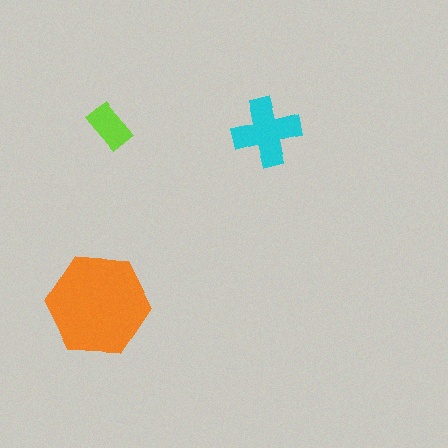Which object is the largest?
The orange hexagon.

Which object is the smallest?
The lime rectangle.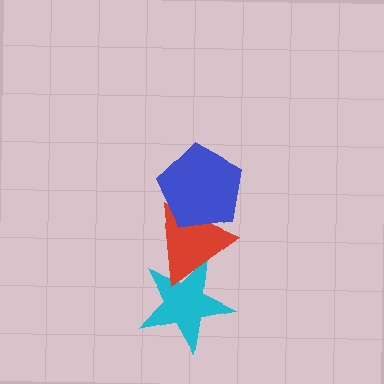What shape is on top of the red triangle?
The blue pentagon is on top of the red triangle.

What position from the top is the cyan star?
The cyan star is 3rd from the top.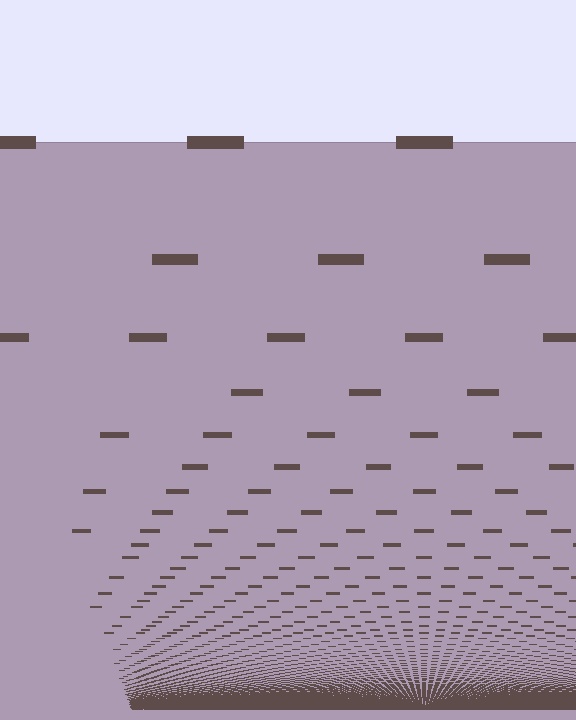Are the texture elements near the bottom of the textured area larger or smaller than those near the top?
Smaller. The gradient is inverted — elements near the bottom are smaller and denser.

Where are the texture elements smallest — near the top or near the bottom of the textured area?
Near the bottom.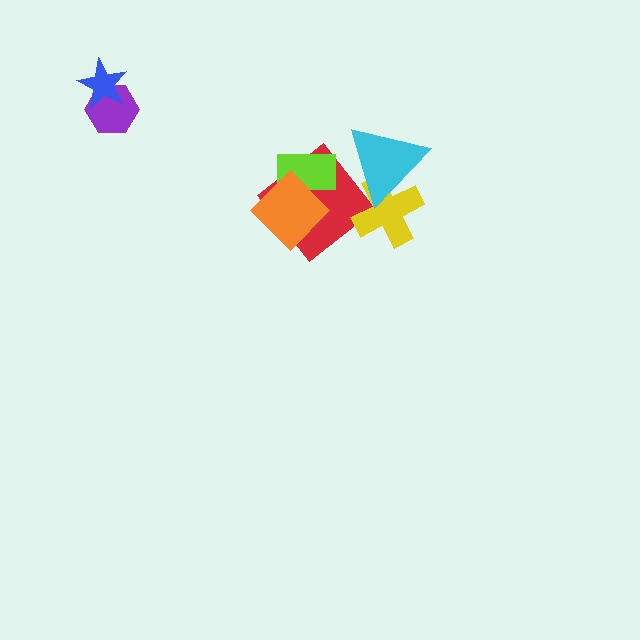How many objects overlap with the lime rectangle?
2 objects overlap with the lime rectangle.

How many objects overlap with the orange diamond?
2 objects overlap with the orange diamond.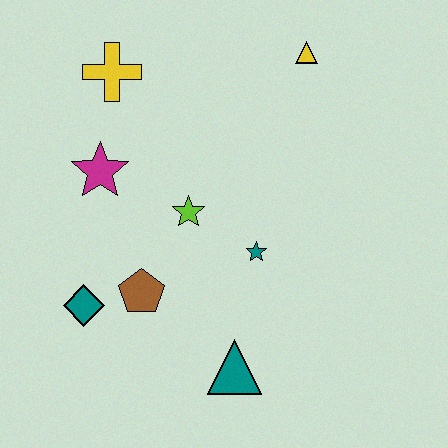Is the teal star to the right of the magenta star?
Yes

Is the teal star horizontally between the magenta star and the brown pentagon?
No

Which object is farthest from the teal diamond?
The yellow triangle is farthest from the teal diamond.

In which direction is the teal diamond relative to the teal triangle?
The teal diamond is to the left of the teal triangle.